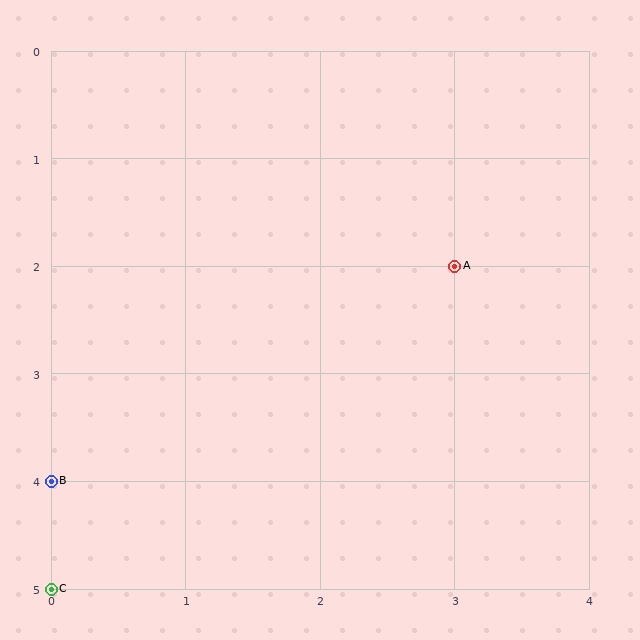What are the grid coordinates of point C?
Point C is at grid coordinates (0, 5).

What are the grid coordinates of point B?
Point B is at grid coordinates (0, 4).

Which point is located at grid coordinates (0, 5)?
Point C is at (0, 5).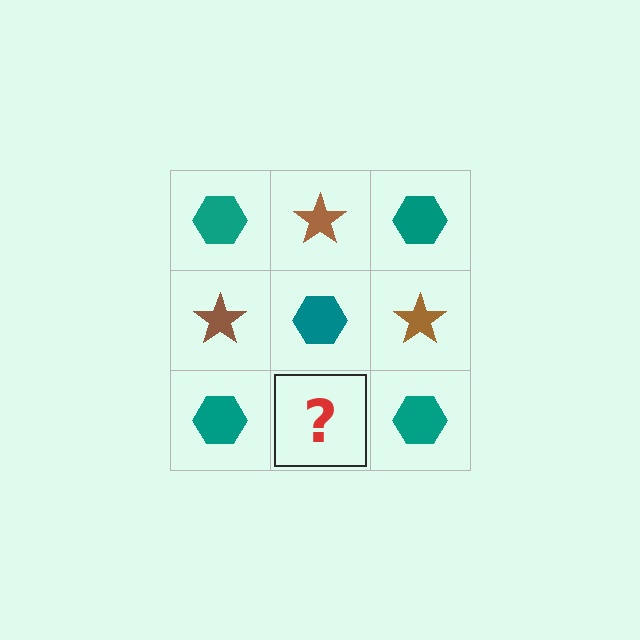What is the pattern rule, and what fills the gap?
The rule is that it alternates teal hexagon and brown star in a checkerboard pattern. The gap should be filled with a brown star.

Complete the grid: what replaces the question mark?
The question mark should be replaced with a brown star.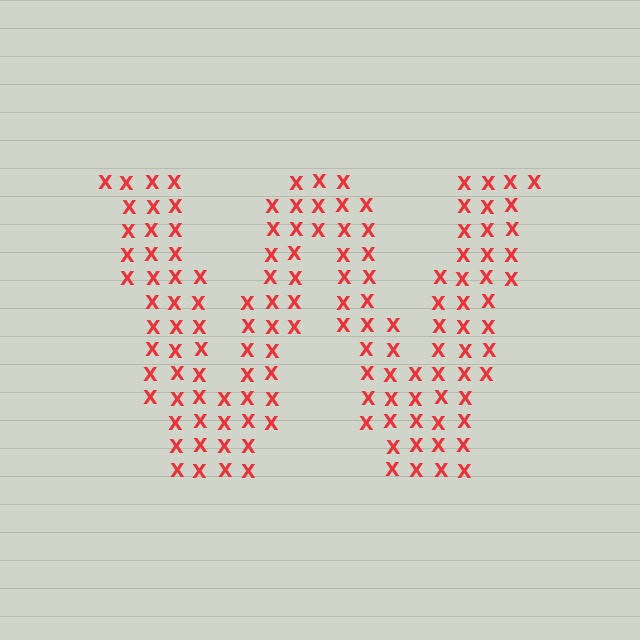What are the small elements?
The small elements are letter X's.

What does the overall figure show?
The overall figure shows the letter W.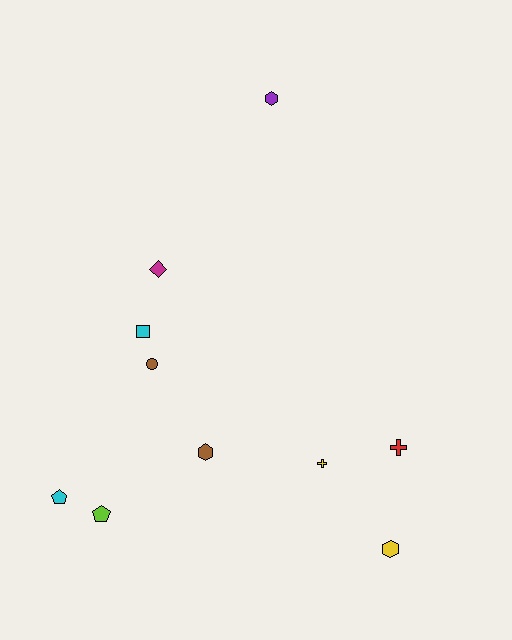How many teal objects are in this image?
There are no teal objects.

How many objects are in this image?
There are 10 objects.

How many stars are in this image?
There are no stars.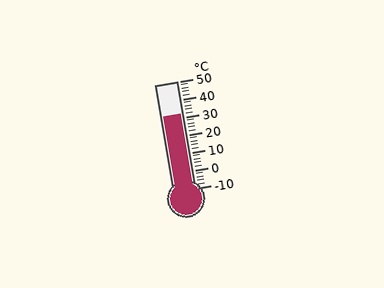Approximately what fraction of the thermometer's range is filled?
The thermometer is filled to approximately 70% of its range.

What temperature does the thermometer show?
The thermometer shows approximately 32°C.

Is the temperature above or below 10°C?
The temperature is above 10°C.